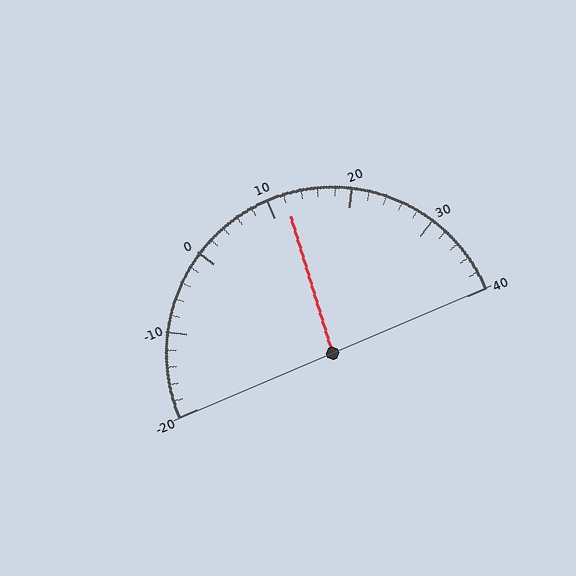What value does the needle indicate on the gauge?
The needle indicates approximately 12.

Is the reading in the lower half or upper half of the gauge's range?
The reading is in the upper half of the range (-20 to 40).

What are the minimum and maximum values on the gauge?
The gauge ranges from -20 to 40.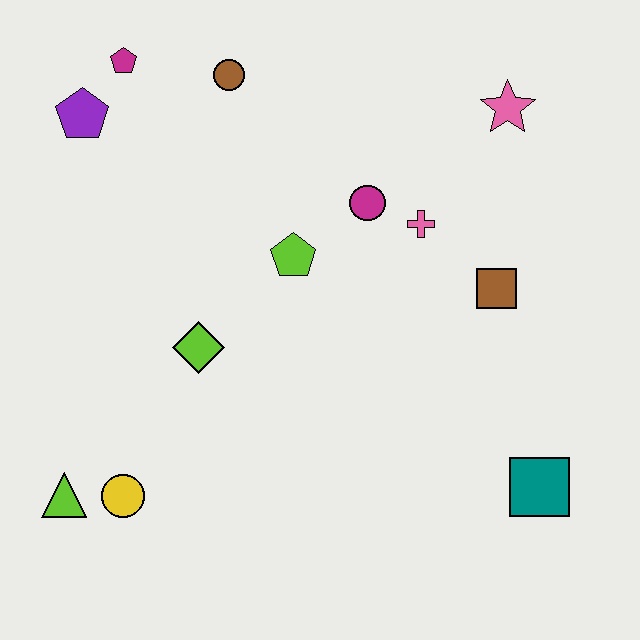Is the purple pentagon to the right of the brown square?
No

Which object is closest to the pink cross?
The magenta circle is closest to the pink cross.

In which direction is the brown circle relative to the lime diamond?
The brown circle is above the lime diamond.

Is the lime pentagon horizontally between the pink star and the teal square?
No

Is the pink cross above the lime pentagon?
Yes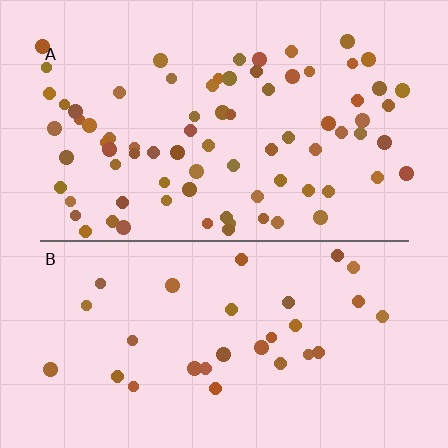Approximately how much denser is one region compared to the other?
Approximately 2.6× — region A over region B.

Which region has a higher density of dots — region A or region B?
A (the top).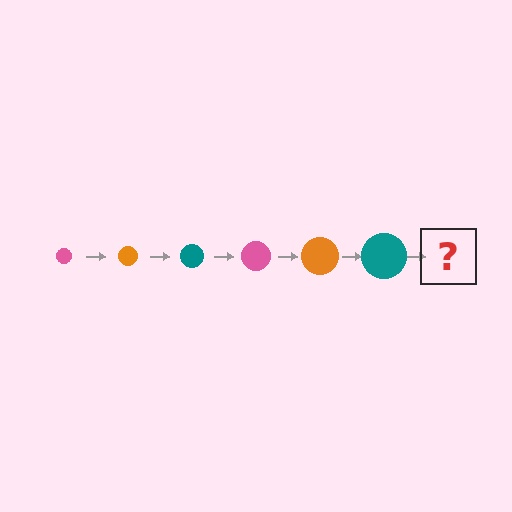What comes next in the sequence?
The next element should be a pink circle, larger than the previous one.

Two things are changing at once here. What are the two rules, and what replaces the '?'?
The two rules are that the circle grows larger each step and the color cycles through pink, orange, and teal. The '?' should be a pink circle, larger than the previous one.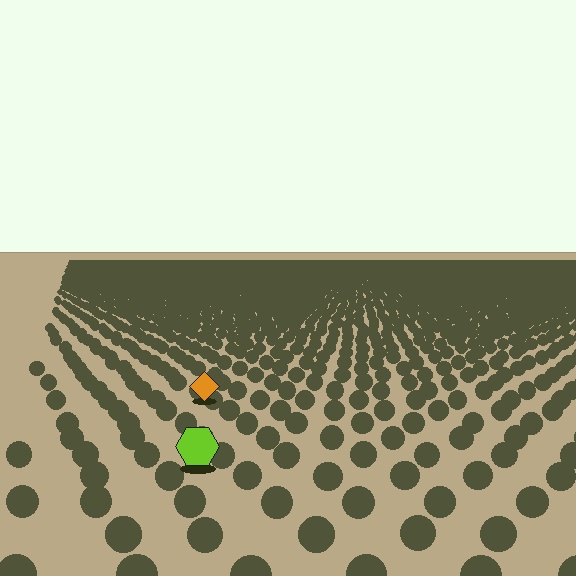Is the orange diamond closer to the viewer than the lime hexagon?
No. The lime hexagon is closer — you can tell from the texture gradient: the ground texture is coarser near it.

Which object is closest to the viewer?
The lime hexagon is closest. The texture marks near it are larger and more spread out.